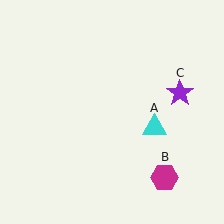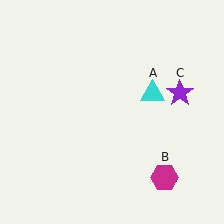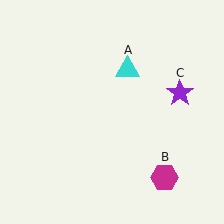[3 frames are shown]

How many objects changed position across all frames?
1 object changed position: cyan triangle (object A).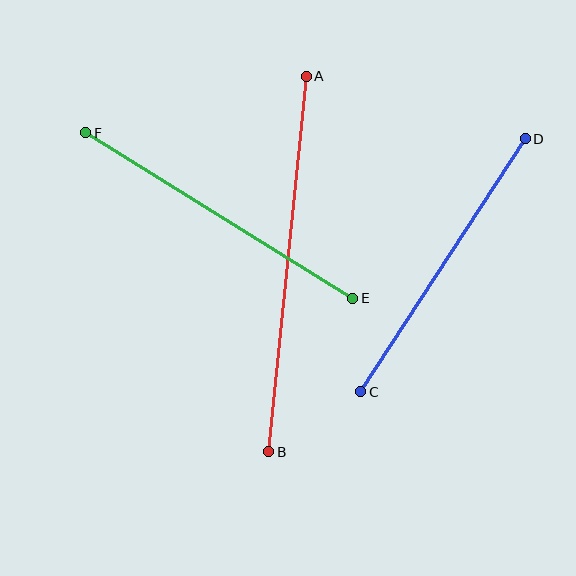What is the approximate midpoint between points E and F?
The midpoint is at approximately (219, 216) pixels.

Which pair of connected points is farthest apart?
Points A and B are farthest apart.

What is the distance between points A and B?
The distance is approximately 378 pixels.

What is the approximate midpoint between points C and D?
The midpoint is at approximately (443, 265) pixels.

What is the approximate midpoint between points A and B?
The midpoint is at approximately (288, 264) pixels.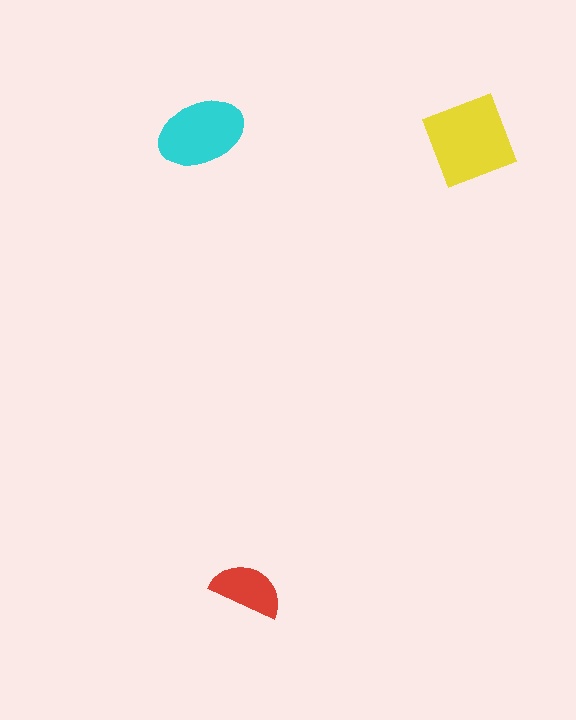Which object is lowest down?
The red semicircle is bottommost.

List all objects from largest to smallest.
The yellow diamond, the cyan ellipse, the red semicircle.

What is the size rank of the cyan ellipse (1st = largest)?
2nd.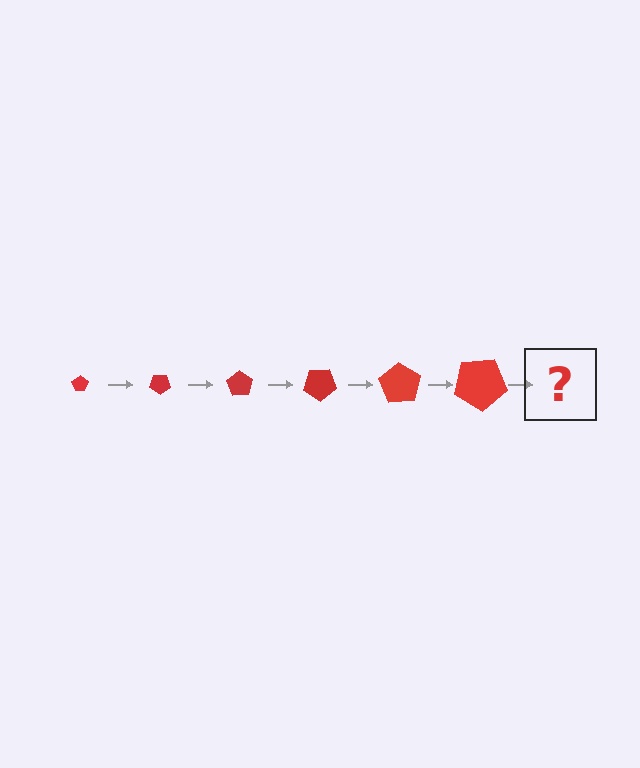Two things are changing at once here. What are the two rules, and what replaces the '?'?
The two rules are that the pentagon grows larger each step and it rotates 35 degrees each step. The '?' should be a pentagon, larger than the previous one and rotated 210 degrees from the start.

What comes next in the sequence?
The next element should be a pentagon, larger than the previous one and rotated 210 degrees from the start.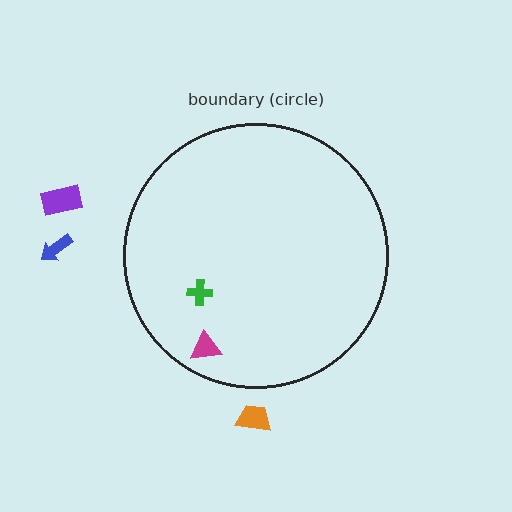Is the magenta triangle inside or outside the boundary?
Inside.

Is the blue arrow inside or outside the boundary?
Outside.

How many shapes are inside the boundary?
2 inside, 3 outside.